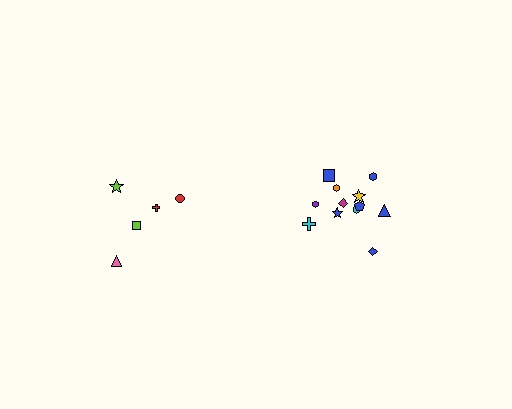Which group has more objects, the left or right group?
The right group.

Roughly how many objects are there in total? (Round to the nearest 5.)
Roughly 15 objects in total.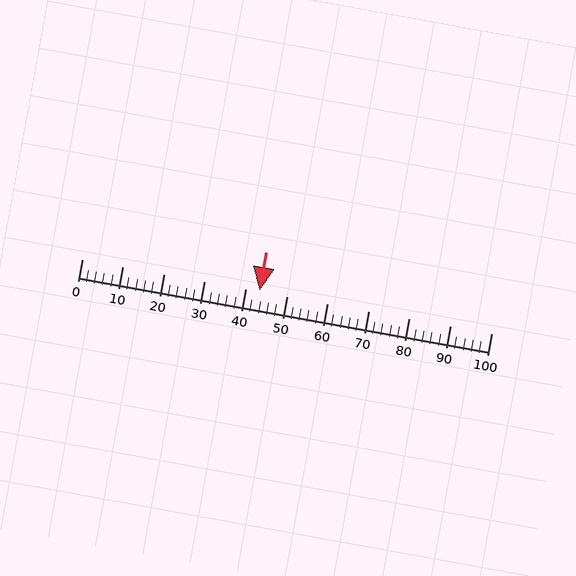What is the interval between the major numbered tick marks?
The major tick marks are spaced 10 units apart.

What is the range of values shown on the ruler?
The ruler shows values from 0 to 100.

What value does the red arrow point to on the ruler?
The red arrow points to approximately 43.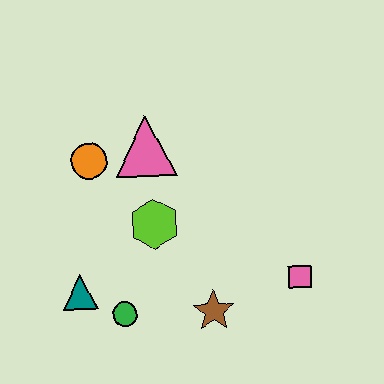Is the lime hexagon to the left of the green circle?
No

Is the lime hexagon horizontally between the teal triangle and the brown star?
Yes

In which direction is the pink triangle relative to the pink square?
The pink triangle is to the left of the pink square.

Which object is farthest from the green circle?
The pink square is farthest from the green circle.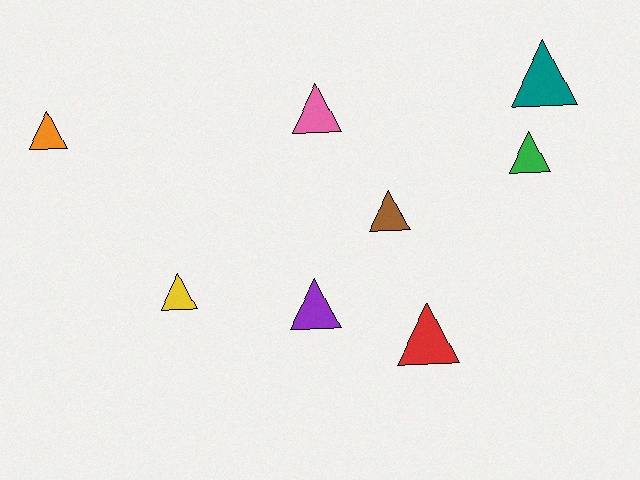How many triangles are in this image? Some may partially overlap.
There are 8 triangles.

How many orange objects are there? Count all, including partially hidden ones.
There is 1 orange object.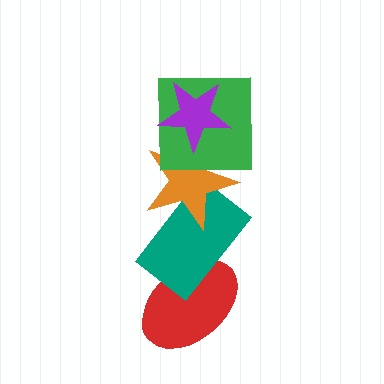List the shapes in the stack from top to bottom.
From top to bottom: the purple star, the green square, the orange star, the teal rectangle, the red ellipse.